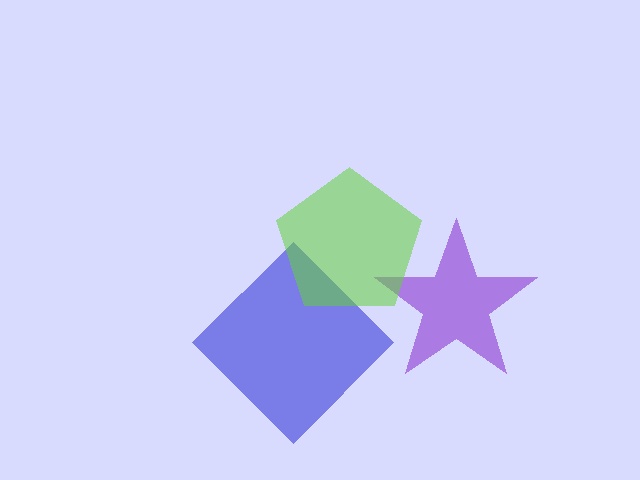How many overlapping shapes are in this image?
There are 3 overlapping shapes in the image.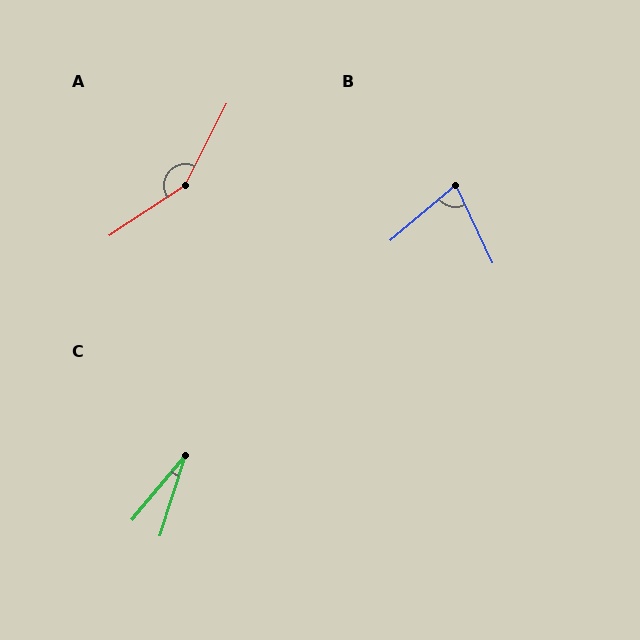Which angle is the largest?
A, at approximately 150 degrees.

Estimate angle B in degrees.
Approximately 75 degrees.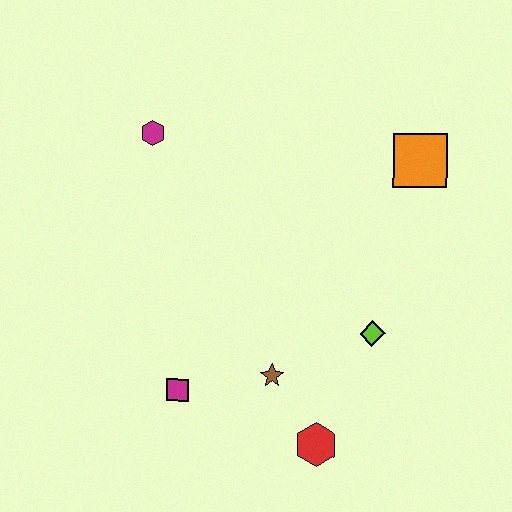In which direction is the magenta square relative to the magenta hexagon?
The magenta square is below the magenta hexagon.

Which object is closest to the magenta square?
The brown star is closest to the magenta square.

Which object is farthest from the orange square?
The magenta square is farthest from the orange square.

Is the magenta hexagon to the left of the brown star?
Yes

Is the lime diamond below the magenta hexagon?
Yes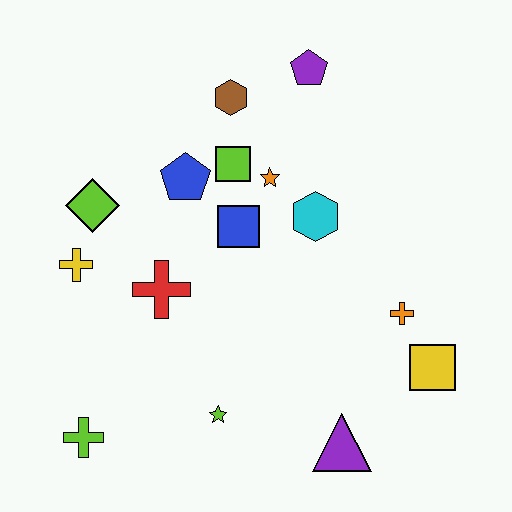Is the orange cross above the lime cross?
Yes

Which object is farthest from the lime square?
The lime cross is farthest from the lime square.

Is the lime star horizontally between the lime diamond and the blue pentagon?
No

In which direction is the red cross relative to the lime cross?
The red cross is above the lime cross.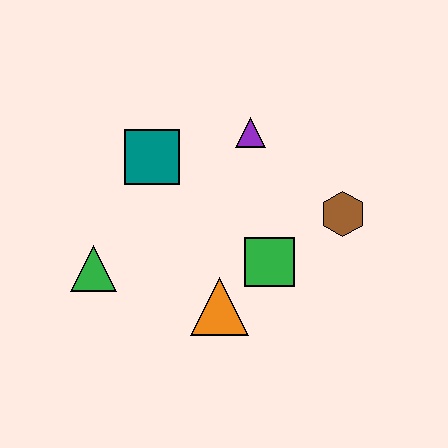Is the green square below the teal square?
Yes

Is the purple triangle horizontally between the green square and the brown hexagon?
No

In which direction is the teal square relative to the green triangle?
The teal square is above the green triangle.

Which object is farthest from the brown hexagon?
The green triangle is farthest from the brown hexagon.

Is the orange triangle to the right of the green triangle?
Yes